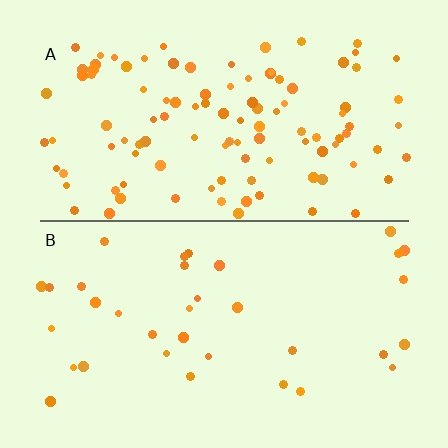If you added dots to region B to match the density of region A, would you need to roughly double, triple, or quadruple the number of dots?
Approximately triple.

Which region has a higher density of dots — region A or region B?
A (the top).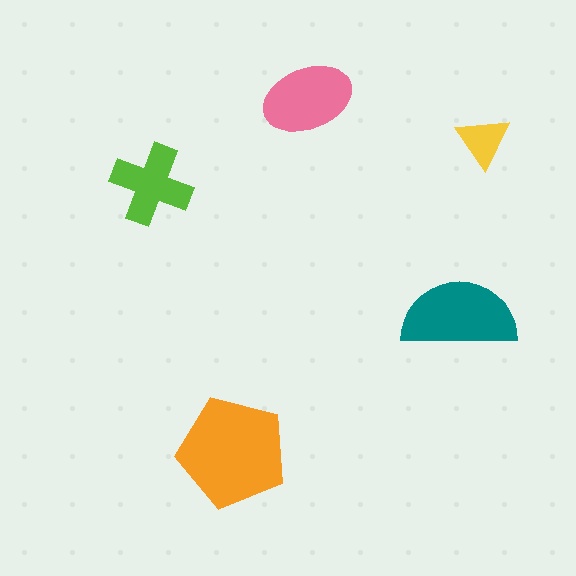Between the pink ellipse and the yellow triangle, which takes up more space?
The pink ellipse.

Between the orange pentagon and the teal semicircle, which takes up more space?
The orange pentagon.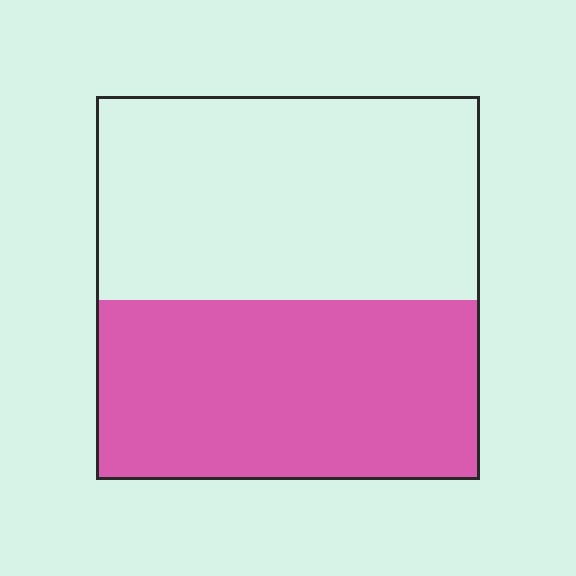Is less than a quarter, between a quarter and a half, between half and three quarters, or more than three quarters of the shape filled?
Between a quarter and a half.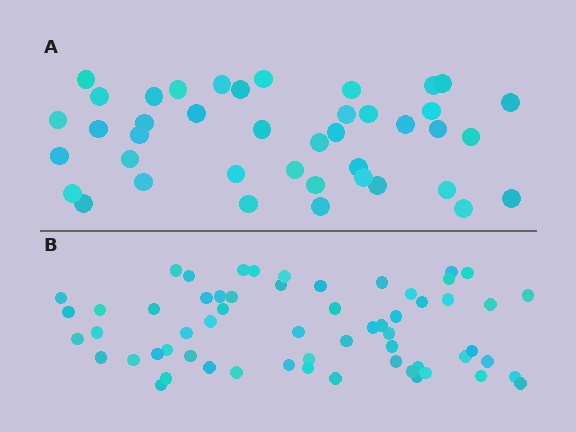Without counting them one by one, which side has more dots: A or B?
Region B (the bottom region) has more dots.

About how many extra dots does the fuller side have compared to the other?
Region B has approximately 20 more dots than region A.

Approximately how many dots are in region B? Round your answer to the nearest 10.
About 60 dots.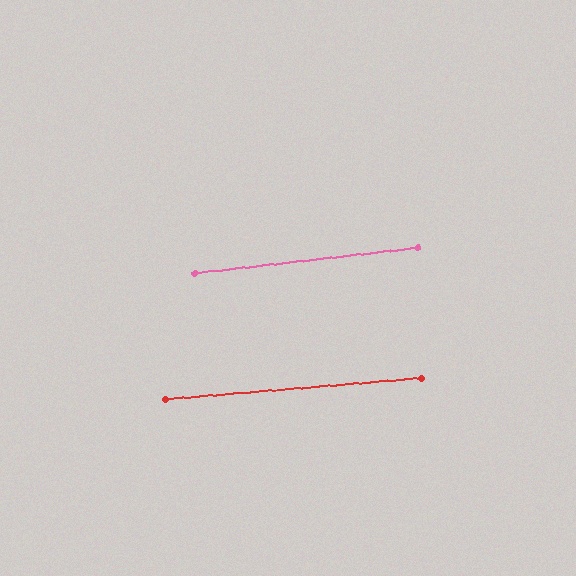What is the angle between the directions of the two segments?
Approximately 2 degrees.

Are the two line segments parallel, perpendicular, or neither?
Parallel — their directions differ by only 1.6°.